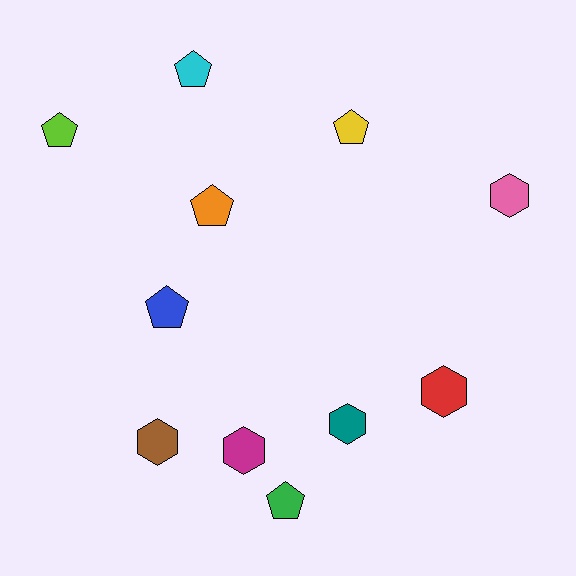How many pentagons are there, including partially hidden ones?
There are 6 pentagons.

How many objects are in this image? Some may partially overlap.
There are 11 objects.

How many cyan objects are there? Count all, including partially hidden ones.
There is 1 cyan object.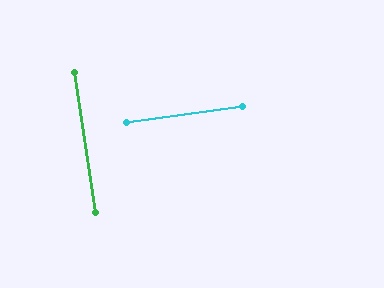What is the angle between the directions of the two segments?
Approximately 89 degrees.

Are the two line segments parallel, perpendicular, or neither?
Perpendicular — they meet at approximately 89°.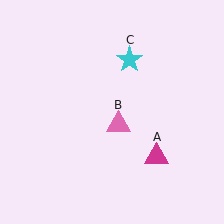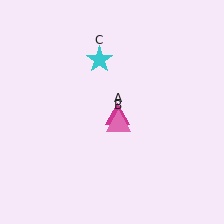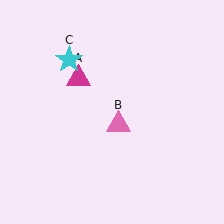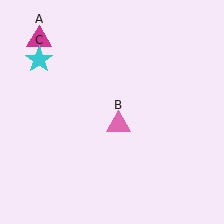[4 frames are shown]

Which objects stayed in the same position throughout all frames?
Pink triangle (object B) remained stationary.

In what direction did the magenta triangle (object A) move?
The magenta triangle (object A) moved up and to the left.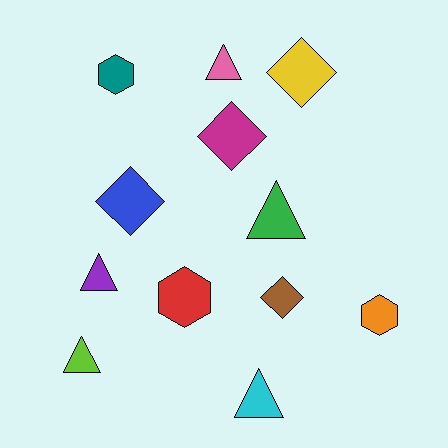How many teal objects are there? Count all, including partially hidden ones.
There is 1 teal object.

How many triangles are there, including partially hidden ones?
There are 5 triangles.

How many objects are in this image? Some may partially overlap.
There are 12 objects.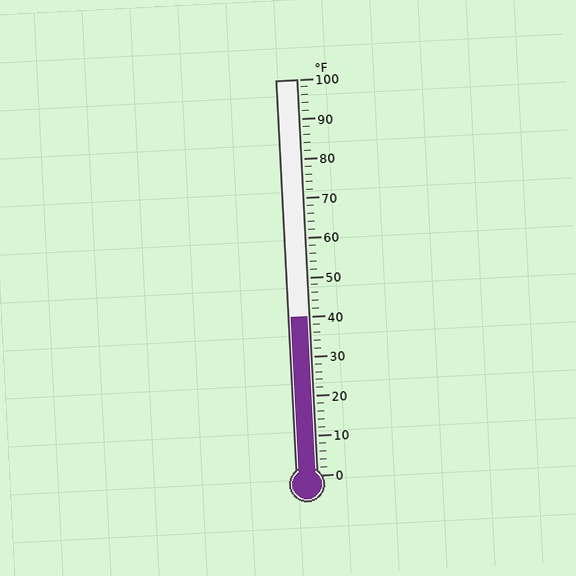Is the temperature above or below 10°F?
The temperature is above 10°F.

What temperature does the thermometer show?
The thermometer shows approximately 40°F.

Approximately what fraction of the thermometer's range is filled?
The thermometer is filled to approximately 40% of its range.